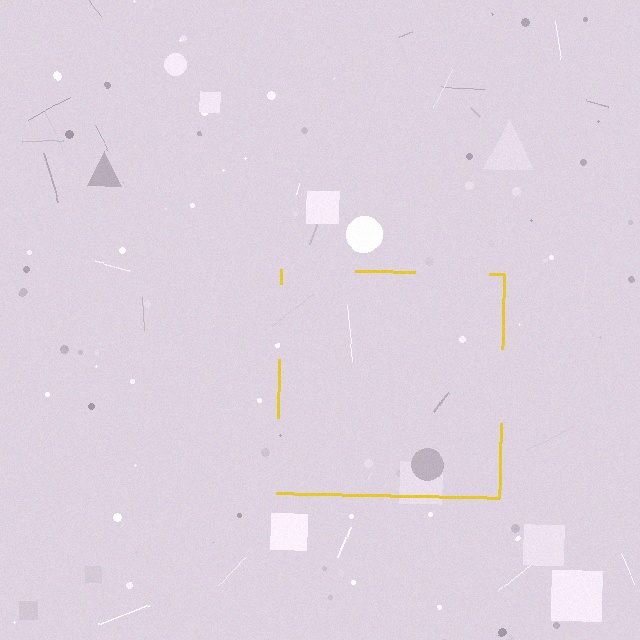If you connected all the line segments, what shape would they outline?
They would outline a square.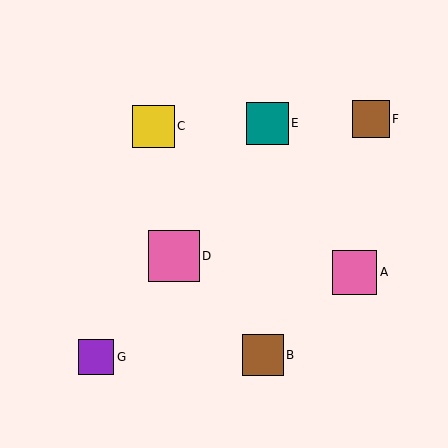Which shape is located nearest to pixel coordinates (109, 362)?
The purple square (labeled G) at (96, 357) is nearest to that location.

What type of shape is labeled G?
Shape G is a purple square.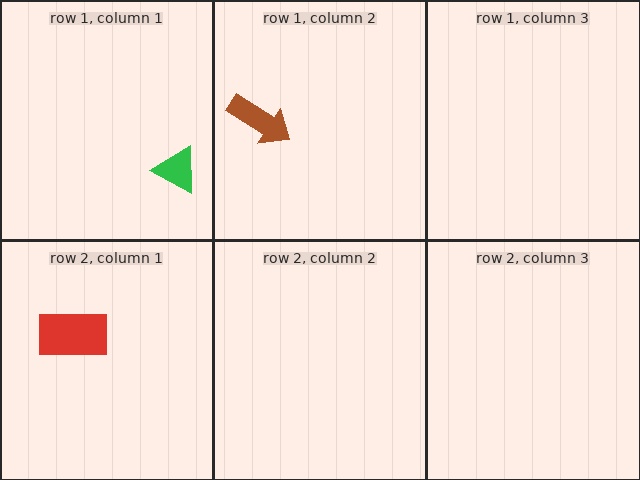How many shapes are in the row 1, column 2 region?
1.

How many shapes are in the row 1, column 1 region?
1.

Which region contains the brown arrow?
The row 1, column 2 region.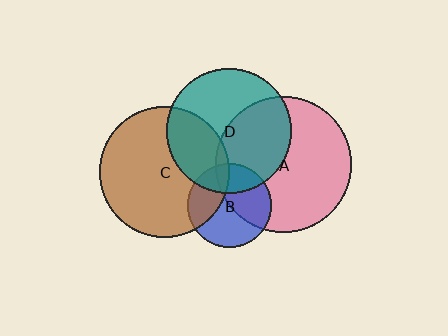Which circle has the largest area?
Circle A (pink).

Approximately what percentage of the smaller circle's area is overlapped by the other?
Approximately 30%.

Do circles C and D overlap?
Yes.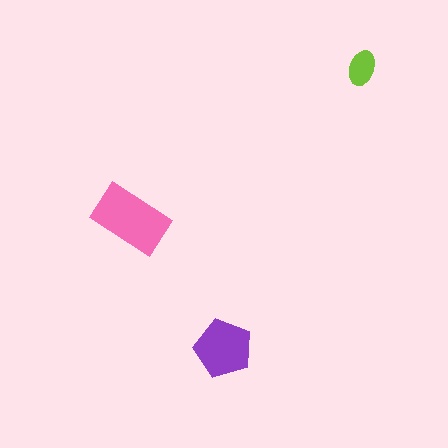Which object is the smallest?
The lime ellipse.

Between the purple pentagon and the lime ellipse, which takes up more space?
The purple pentagon.